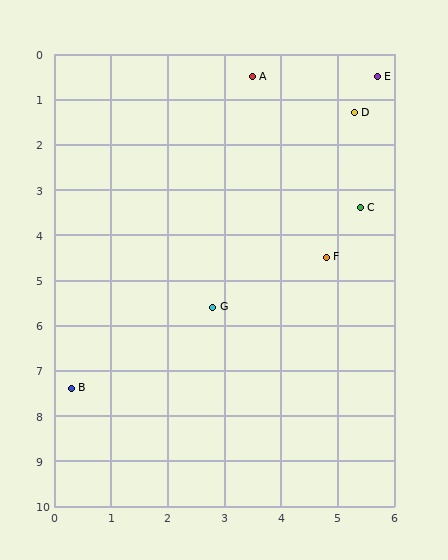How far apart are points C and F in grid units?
Points C and F are about 1.3 grid units apart.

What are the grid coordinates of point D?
Point D is at approximately (5.3, 1.3).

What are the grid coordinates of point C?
Point C is at approximately (5.4, 3.4).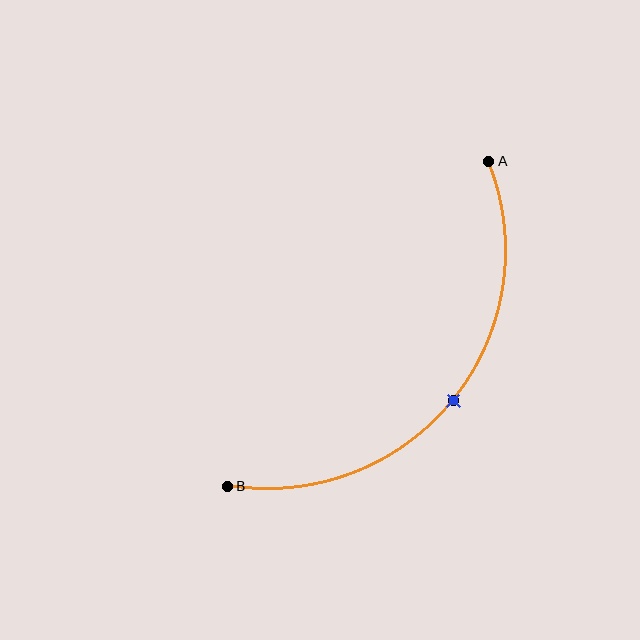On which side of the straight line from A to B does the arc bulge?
The arc bulges below and to the right of the straight line connecting A and B.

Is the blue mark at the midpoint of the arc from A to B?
Yes. The blue mark lies on the arc at equal arc-length from both A and B — it is the arc midpoint.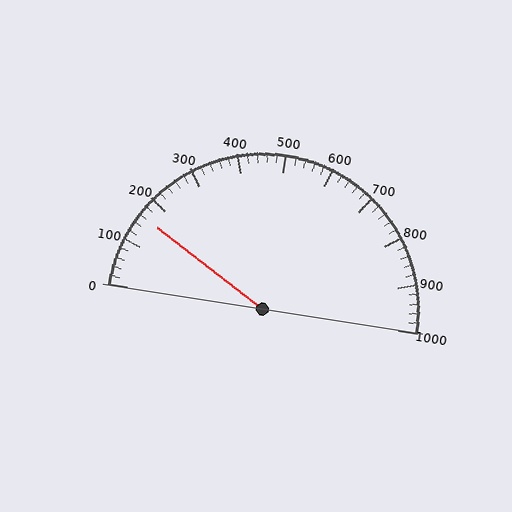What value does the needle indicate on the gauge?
The needle indicates approximately 160.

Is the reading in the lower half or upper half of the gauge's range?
The reading is in the lower half of the range (0 to 1000).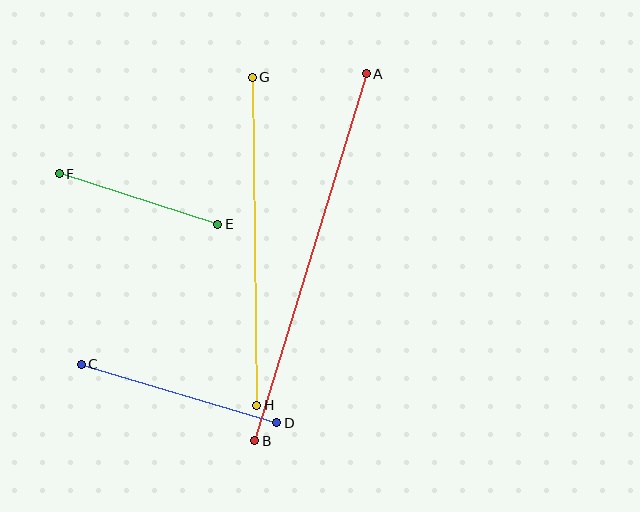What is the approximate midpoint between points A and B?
The midpoint is at approximately (311, 257) pixels.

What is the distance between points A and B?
The distance is approximately 384 pixels.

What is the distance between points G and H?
The distance is approximately 328 pixels.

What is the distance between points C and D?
The distance is approximately 204 pixels.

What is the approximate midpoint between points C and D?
The midpoint is at approximately (179, 394) pixels.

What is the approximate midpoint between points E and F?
The midpoint is at approximately (138, 199) pixels.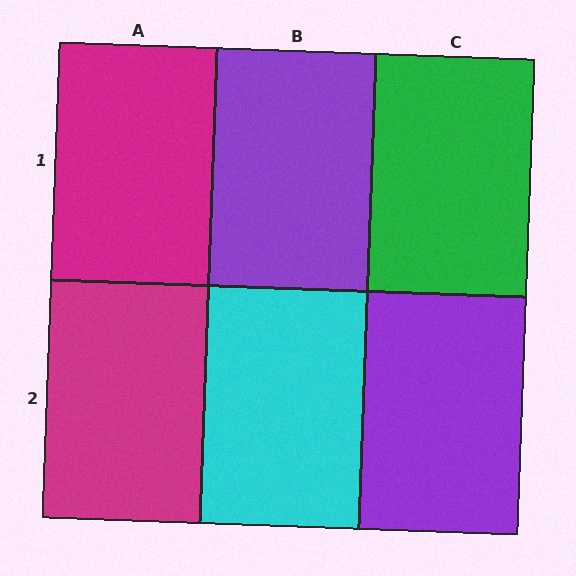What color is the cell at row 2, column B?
Cyan.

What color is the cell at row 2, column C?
Purple.